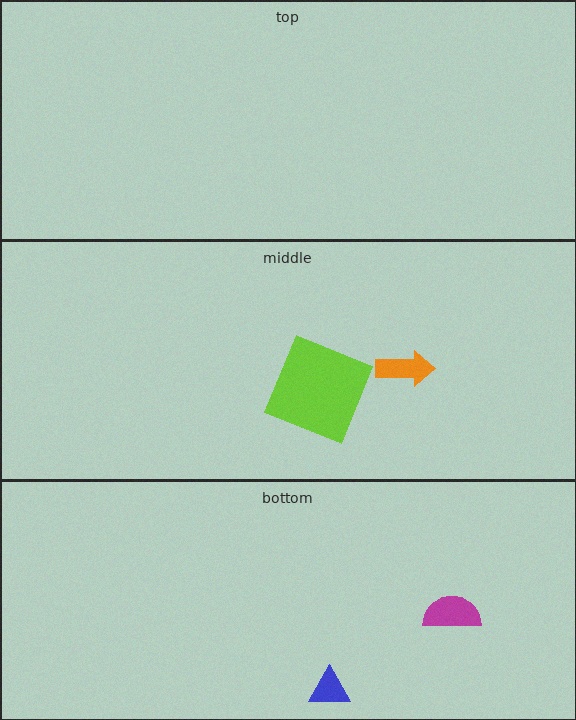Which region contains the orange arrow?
The middle region.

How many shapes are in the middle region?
2.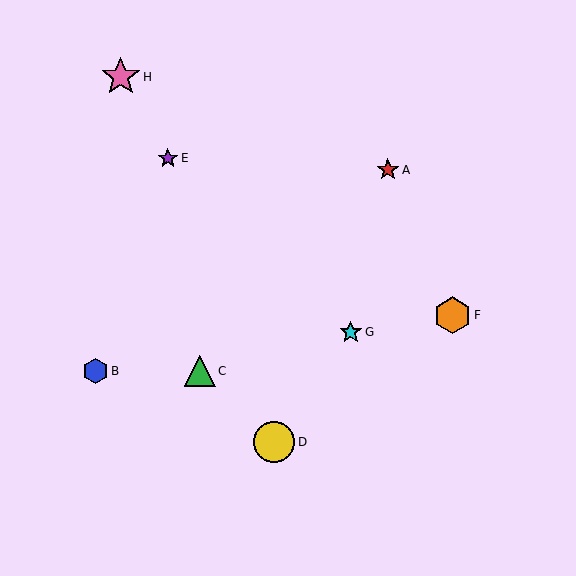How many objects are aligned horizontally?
2 objects (B, C) are aligned horizontally.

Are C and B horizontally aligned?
Yes, both are at y≈371.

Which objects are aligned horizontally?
Objects B, C are aligned horizontally.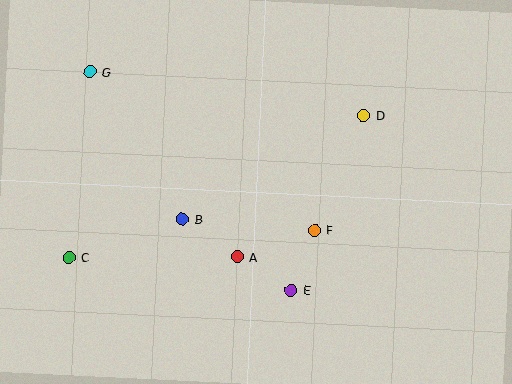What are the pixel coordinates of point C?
Point C is at (69, 257).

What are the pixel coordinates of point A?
Point A is at (237, 257).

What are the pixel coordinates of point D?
Point D is at (363, 115).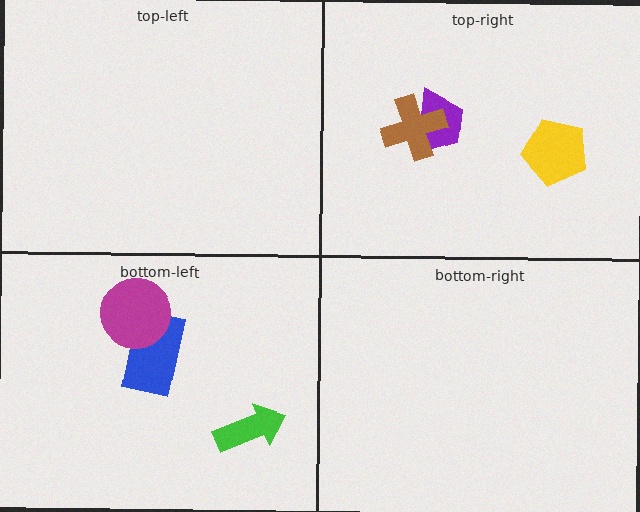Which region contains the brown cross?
The top-right region.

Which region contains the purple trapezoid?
The top-right region.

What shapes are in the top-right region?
The purple trapezoid, the brown cross, the yellow pentagon.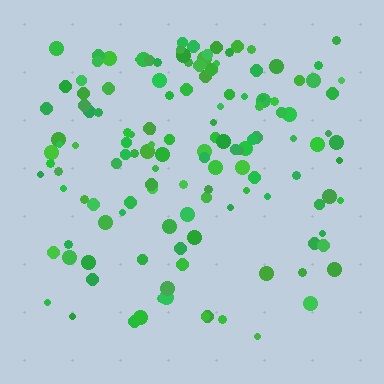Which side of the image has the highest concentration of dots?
The top.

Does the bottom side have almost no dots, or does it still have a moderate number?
Still a moderate number, just noticeably fewer than the top.